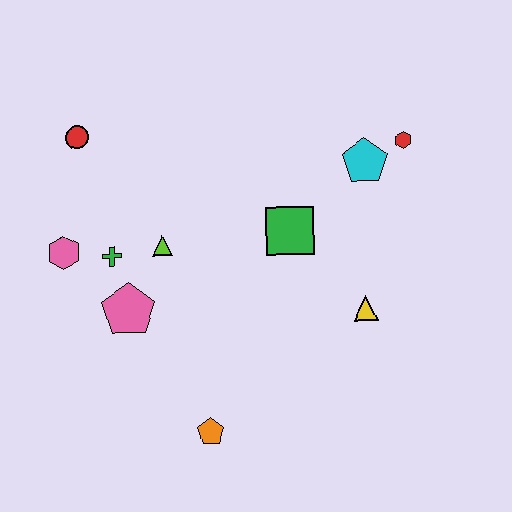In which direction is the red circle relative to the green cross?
The red circle is above the green cross.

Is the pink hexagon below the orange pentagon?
No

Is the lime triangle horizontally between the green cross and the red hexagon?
Yes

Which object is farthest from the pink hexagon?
The red hexagon is farthest from the pink hexagon.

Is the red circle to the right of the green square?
No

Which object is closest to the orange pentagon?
The pink pentagon is closest to the orange pentagon.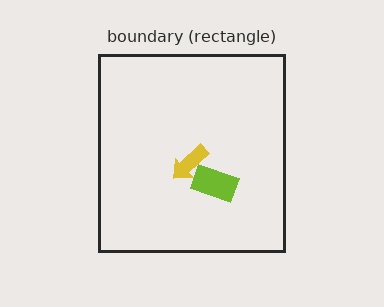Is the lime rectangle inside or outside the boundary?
Inside.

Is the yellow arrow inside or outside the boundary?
Inside.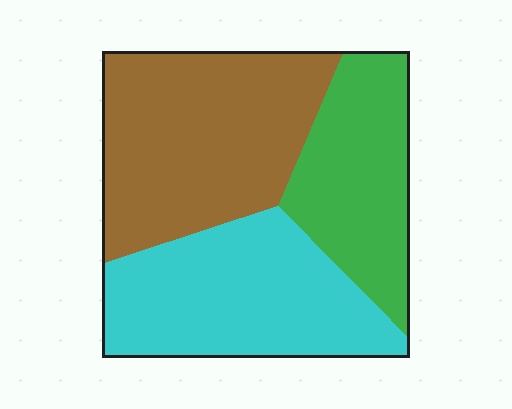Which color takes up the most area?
Brown, at roughly 40%.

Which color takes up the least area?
Green, at roughly 25%.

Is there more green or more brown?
Brown.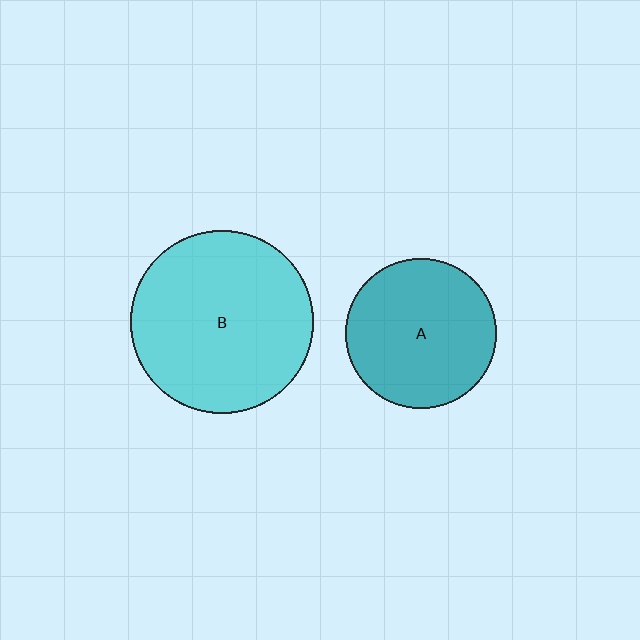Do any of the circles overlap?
No, none of the circles overlap.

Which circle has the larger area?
Circle B (cyan).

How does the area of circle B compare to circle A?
Approximately 1.5 times.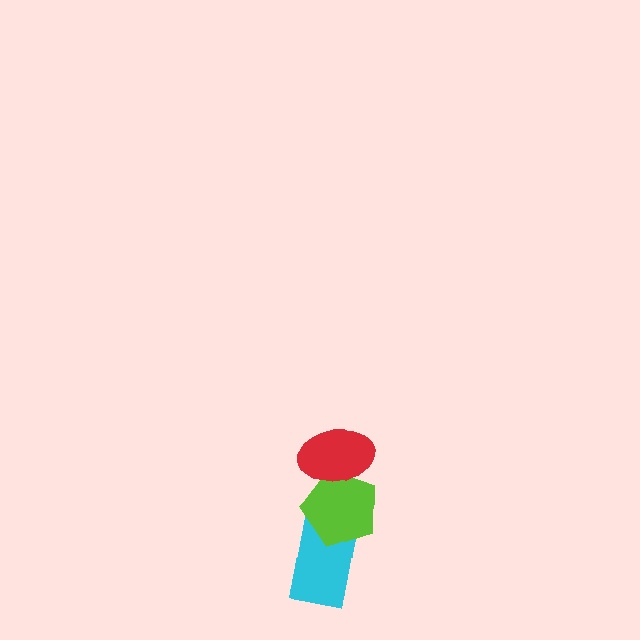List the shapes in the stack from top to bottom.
From top to bottom: the red ellipse, the lime pentagon, the cyan rectangle.